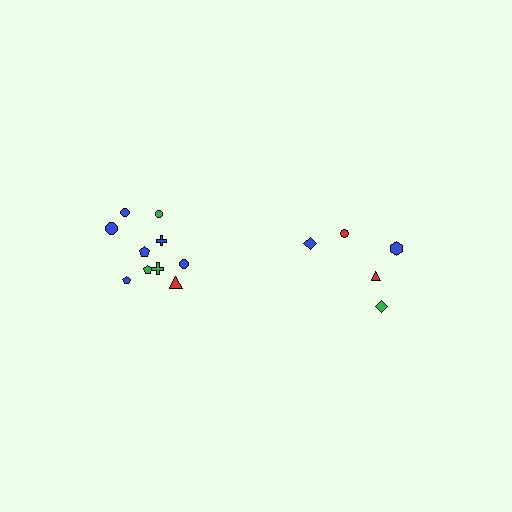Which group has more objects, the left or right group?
The left group.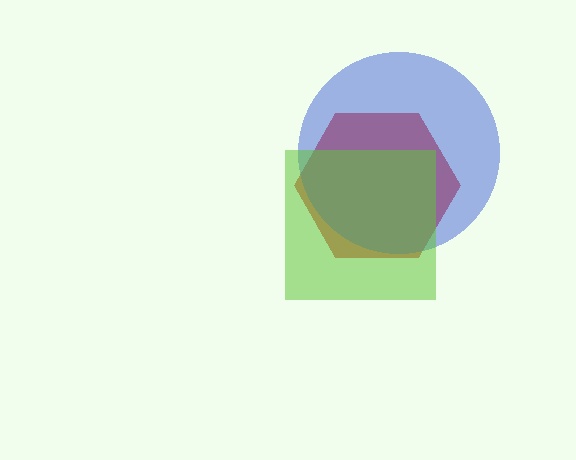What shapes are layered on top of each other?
The layered shapes are: a red hexagon, a blue circle, a lime square.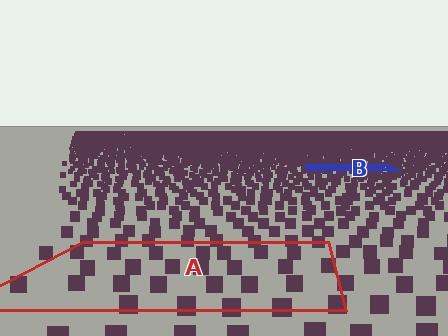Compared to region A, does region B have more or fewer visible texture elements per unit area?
Region B has more texture elements per unit area — they are packed more densely because it is farther away.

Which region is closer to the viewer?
Region A is closer. The texture elements there are larger and more spread out.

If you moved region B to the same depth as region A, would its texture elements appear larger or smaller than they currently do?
They would appear larger. At a closer depth, the same texture elements are projected at a bigger on-screen size.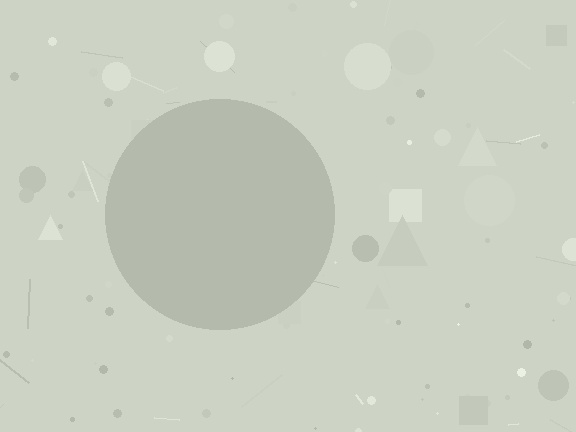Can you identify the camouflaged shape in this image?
The camouflaged shape is a circle.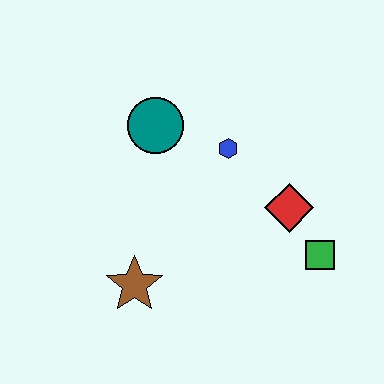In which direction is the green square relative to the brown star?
The green square is to the right of the brown star.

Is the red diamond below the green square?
No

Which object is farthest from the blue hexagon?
The brown star is farthest from the blue hexagon.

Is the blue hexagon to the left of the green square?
Yes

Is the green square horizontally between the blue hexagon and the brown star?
No